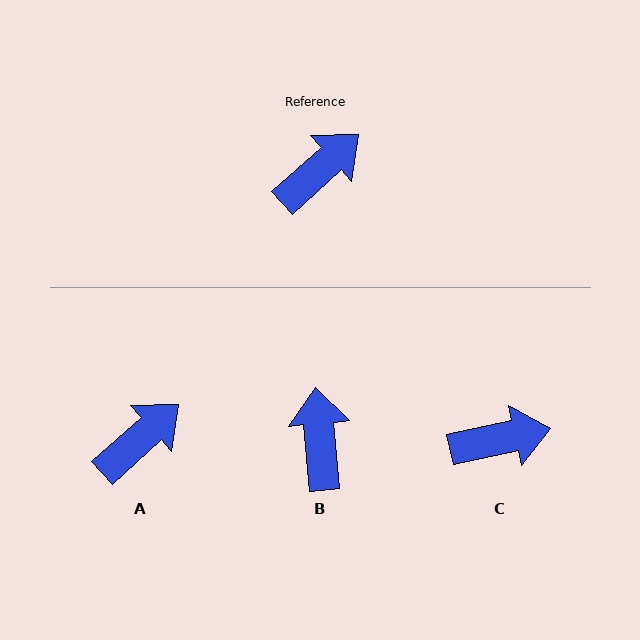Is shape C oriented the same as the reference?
No, it is off by about 30 degrees.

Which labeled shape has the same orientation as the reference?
A.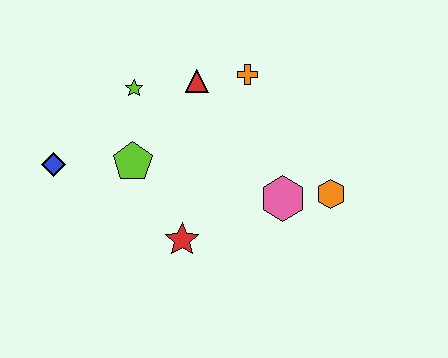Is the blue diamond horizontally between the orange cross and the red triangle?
No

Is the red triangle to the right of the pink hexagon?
No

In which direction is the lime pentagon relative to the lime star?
The lime pentagon is below the lime star.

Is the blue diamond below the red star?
No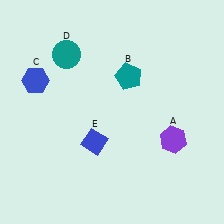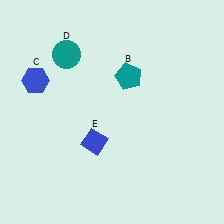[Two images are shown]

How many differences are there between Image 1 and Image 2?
There is 1 difference between the two images.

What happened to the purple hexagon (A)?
The purple hexagon (A) was removed in Image 2. It was in the bottom-right area of Image 1.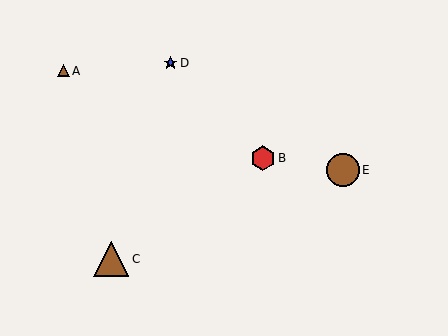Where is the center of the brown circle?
The center of the brown circle is at (343, 170).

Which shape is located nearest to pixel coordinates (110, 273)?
The brown triangle (labeled C) at (111, 259) is nearest to that location.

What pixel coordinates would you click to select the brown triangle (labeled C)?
Click at (111, 259) to select the brown triangle C.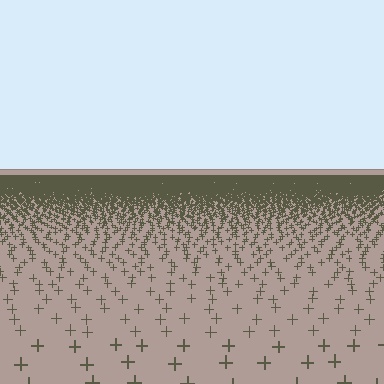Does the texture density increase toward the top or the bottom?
Density increases toward the top.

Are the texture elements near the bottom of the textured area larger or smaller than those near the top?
Larger. Near the bottom, elements are closer to the viewer and appear at a bigger on-screen size.